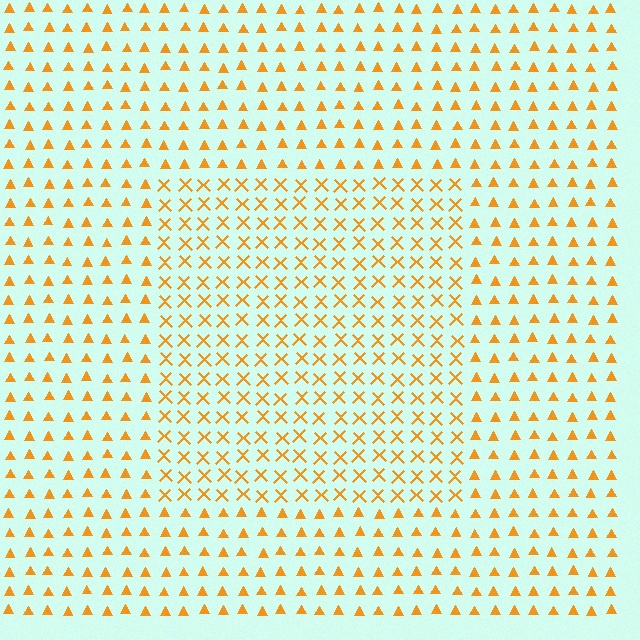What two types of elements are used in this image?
The image uses X marks inside the rectangle region and triangles outside it.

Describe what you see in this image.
The image is filled with small orange elements arranged in a uniform grid. A rectangle-shaped region contains X marks, while the surrounding area contains triangles. The boundary is defined purely by the change in element shape.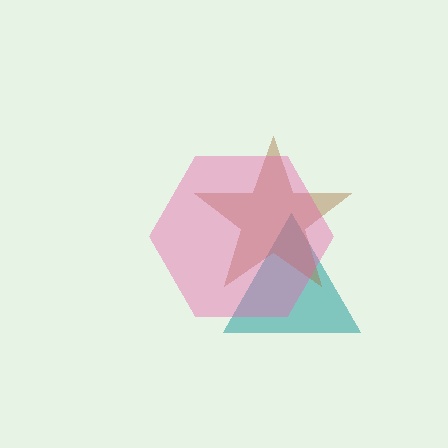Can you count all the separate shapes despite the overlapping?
Yes, there are 3 separate shapes.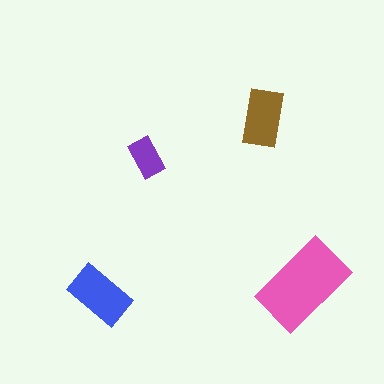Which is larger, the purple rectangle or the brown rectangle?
The brown one.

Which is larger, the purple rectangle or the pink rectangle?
The pink one.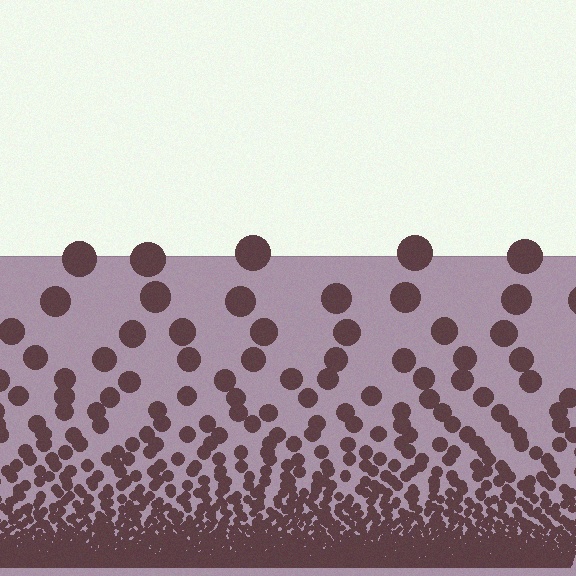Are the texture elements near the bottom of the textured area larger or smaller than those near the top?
Smaller. The gradient is inverted — elements near the bottom are smaller and denser.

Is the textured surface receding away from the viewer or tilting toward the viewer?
The surface appears to tilt toward the viewer. Texture elements get larger and sparser toward the top.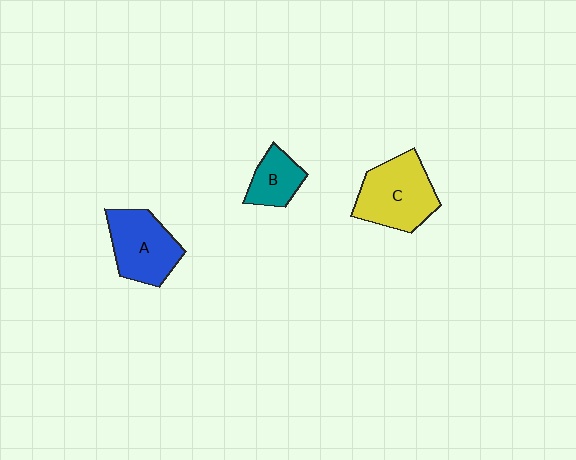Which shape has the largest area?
Shape C (yellow).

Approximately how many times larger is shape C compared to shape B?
Approximately 1.9 times.